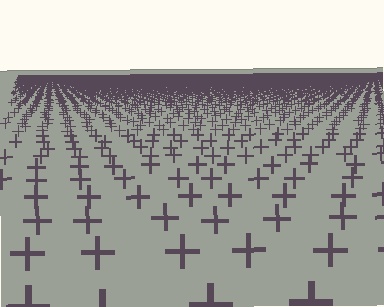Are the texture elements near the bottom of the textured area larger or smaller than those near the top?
Larger. Near the bottom, elements are closer to the viewer and appear at a bigger on-screen size.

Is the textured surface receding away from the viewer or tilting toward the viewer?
The surface is receding away from the viewer. Texture elements get smaller and denser toward the top.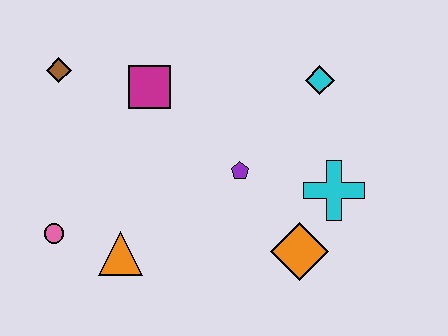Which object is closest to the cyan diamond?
The cyan cross is closest to the cyan diamond.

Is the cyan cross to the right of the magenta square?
Yes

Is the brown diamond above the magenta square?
Yes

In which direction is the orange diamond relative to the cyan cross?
The orange diamond is below the cyan cross.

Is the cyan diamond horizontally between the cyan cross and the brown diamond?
Yes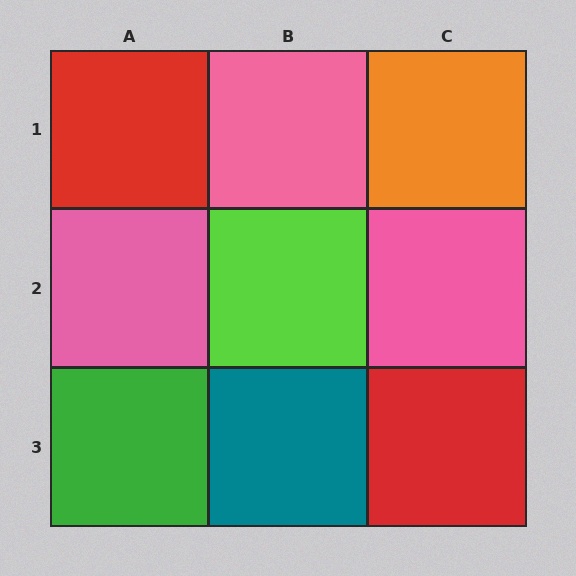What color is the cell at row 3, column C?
Red.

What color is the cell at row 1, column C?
Orange.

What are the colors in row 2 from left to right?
Pink, lime, pink.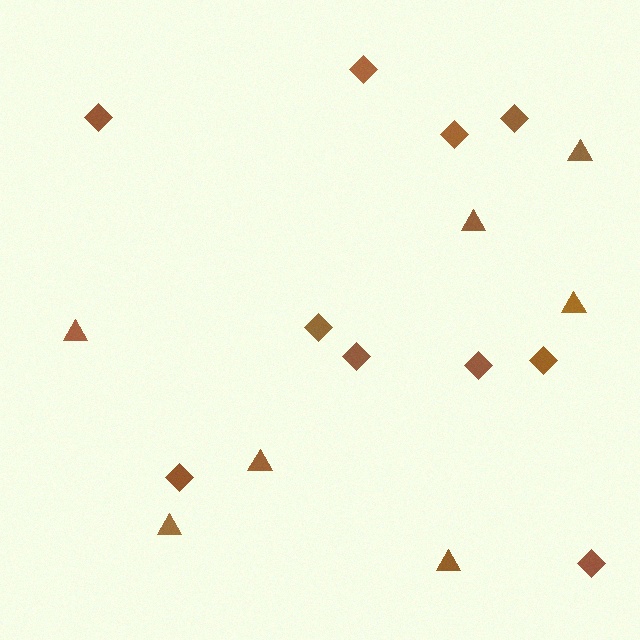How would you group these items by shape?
There are 2 groups: one group of triangles (7) and one group of diamonds (10).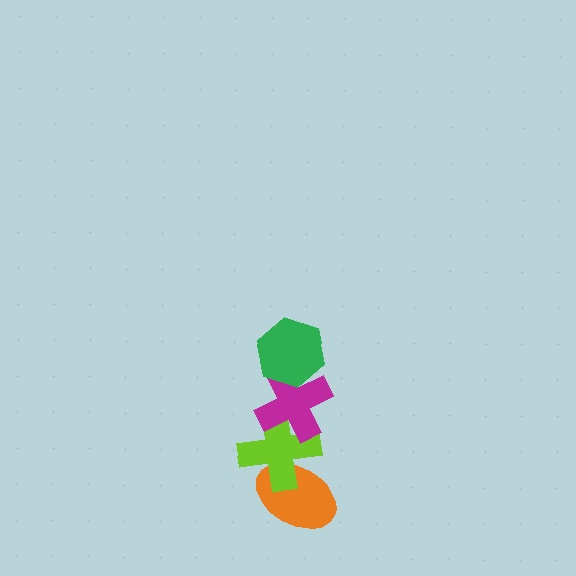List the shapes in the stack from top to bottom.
From top to bottom: the green hexagon, the magenta cross, the lime cross, the orange ellipse.